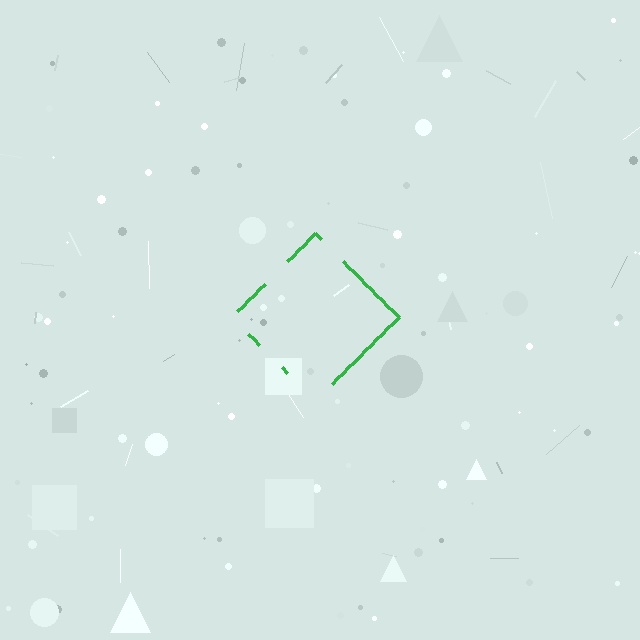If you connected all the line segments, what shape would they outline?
They would outline a diamond.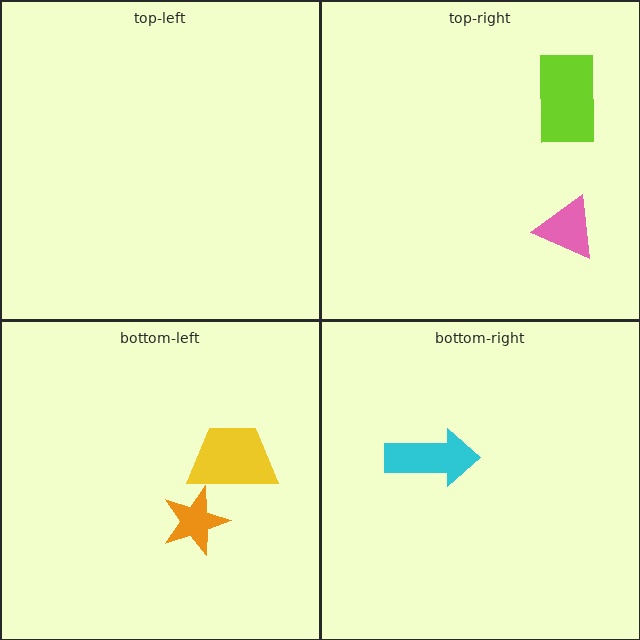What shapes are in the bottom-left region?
The orange star, the yellow trapezoid.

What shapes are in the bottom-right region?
The cyan arrow.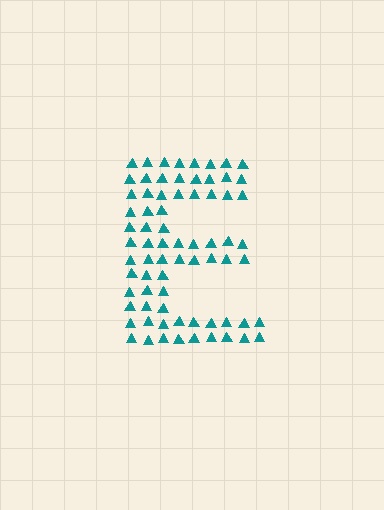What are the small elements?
The small elements are triangles.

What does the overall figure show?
The overall figure shows the letter E.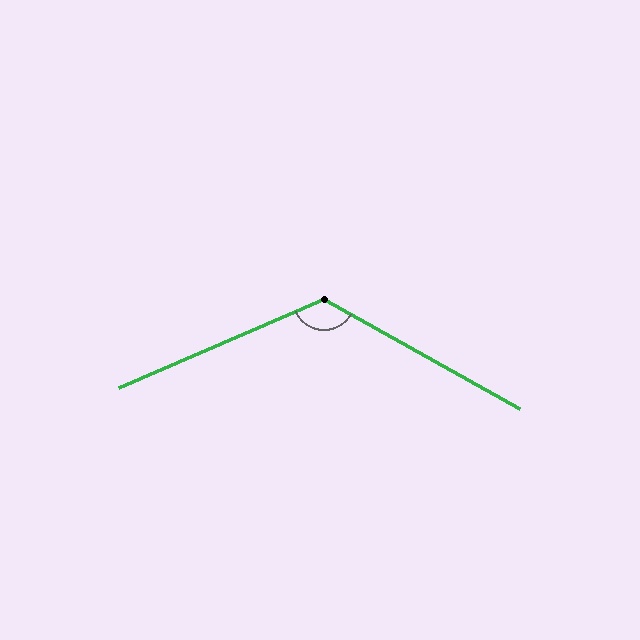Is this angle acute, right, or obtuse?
It is obtuse.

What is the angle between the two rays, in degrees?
Approximately 127 degrees.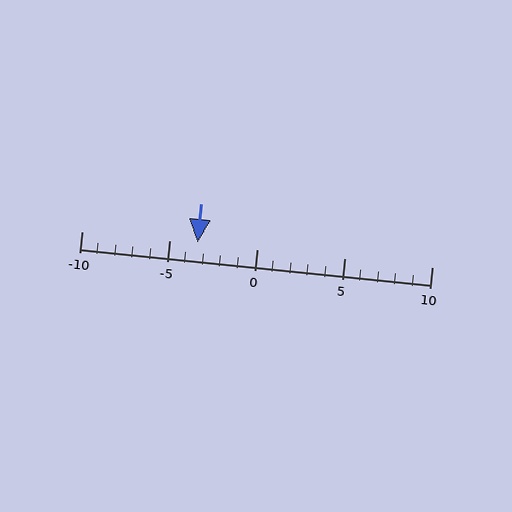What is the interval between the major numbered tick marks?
The major tick marks are spaced 5 units apart.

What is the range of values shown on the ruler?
The ruler shows values from -10 to 10.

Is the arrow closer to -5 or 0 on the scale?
The arrow is closer to -5.